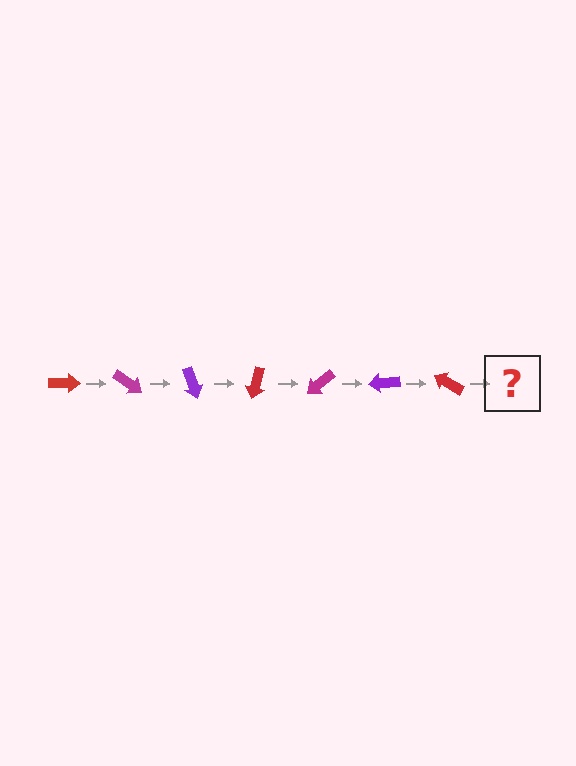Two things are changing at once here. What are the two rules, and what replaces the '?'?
The two rules are that it rotates 35 degrees each step and the color cycles through red, magenta, and purple. The '?' should be a magenta arrow, rotated 245 degrees from the start.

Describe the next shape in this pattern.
It should be a magenta arrow, rotated 245 degrees from the start.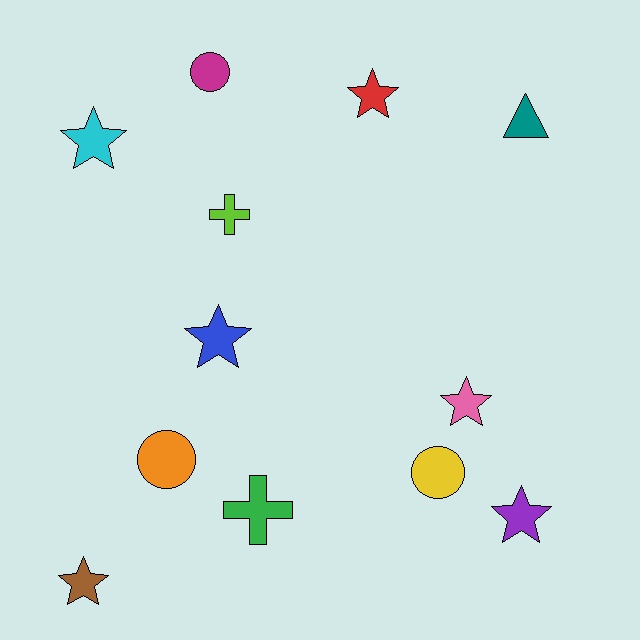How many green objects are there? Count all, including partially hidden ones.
There is 1 green object.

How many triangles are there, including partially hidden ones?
There is 1 triangle.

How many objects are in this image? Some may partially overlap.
There are 12 objects.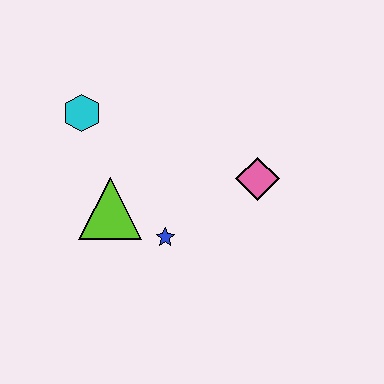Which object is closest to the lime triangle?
The blue star is closest to the lime triangle.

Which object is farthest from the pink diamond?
The cyan hexagon is farthest from the pink diamond.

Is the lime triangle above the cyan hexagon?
No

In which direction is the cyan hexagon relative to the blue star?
The cyan hexagon is above the blue star.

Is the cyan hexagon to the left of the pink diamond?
Yes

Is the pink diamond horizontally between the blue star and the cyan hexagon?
No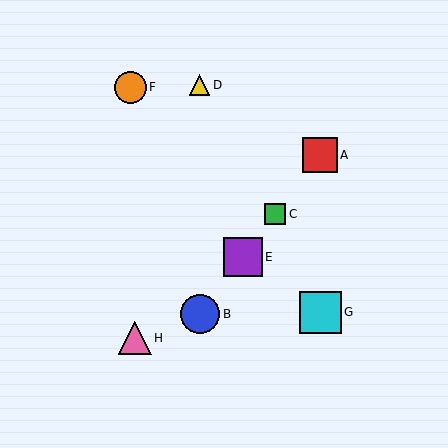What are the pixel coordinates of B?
Object B is at (200, 314).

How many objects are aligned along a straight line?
4 objects (A, B, C, E) are aligned along a straight line.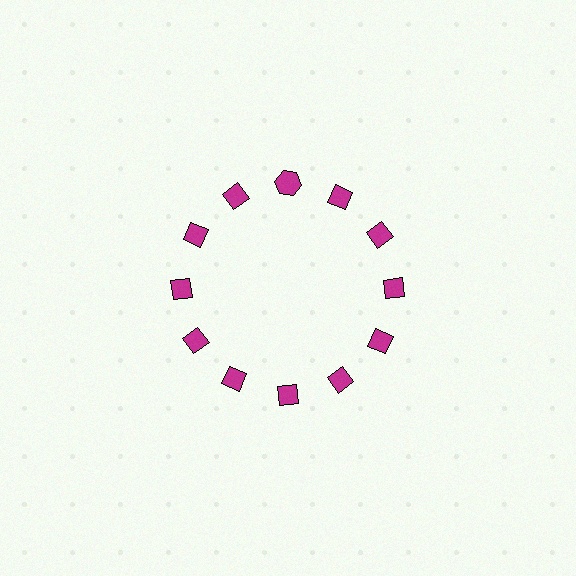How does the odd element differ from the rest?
It has a different shape: hexagon instead of diamond.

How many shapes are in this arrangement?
There are 12 shapes arranged in a ring pattern.